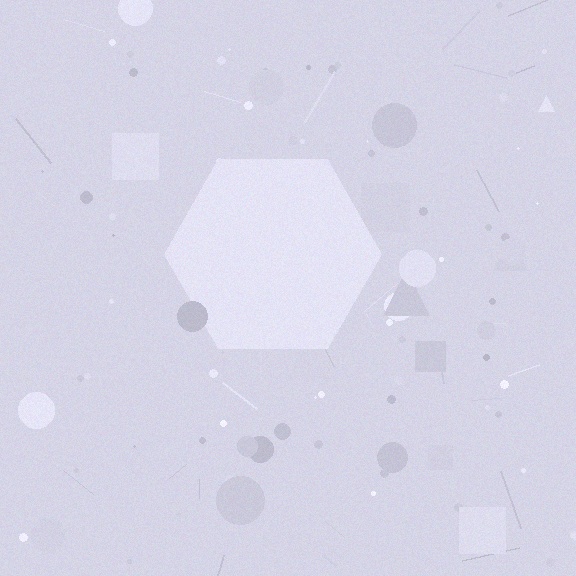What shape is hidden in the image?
A hexagon is hidden in the image.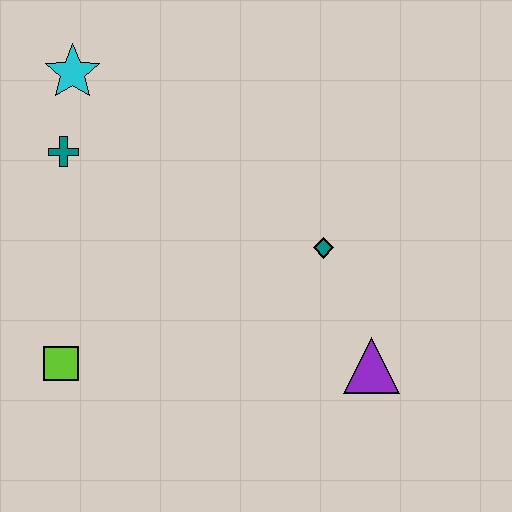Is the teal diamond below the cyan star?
Yes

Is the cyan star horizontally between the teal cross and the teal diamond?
Yes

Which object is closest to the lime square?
The teal cross is closest to the lime square.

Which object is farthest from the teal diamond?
The cyan star is farthest from the teal diamond.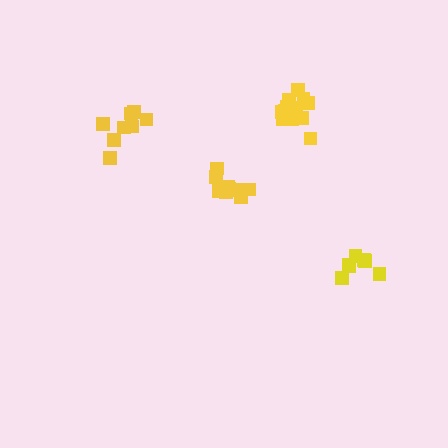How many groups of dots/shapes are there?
There are 4 groups.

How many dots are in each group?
Group 1: 9 dots, Group 2: 8 dots, Group 3: 13 dots, Group 4: 7 dots (37 total).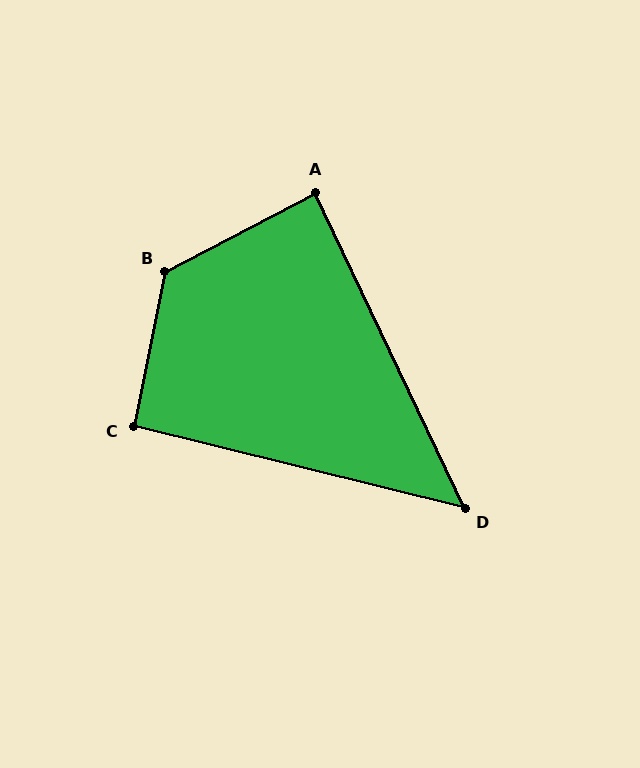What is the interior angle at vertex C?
Approximately 92 degrees (approximately right).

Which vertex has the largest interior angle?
B, at approximately 129 degrees.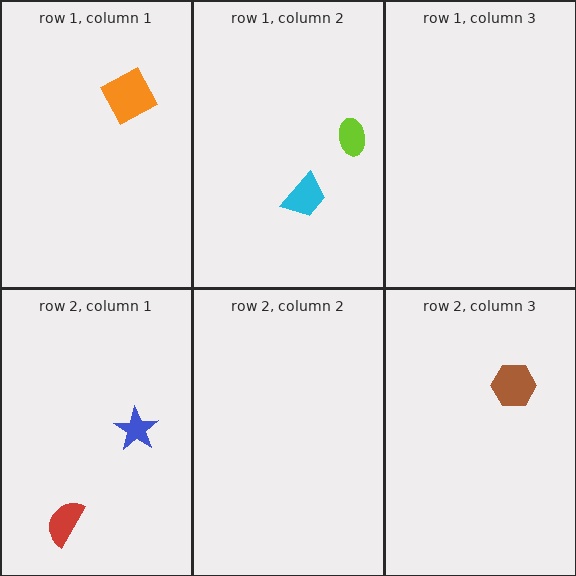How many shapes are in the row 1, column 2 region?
2.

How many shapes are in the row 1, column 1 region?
1.